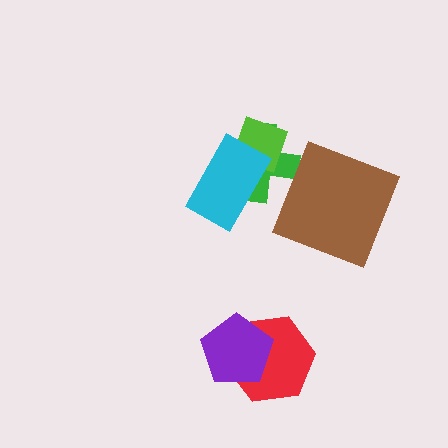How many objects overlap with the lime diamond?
2 objects overlap with the lime diamond.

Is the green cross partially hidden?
Yes, it is partially covered by another shape.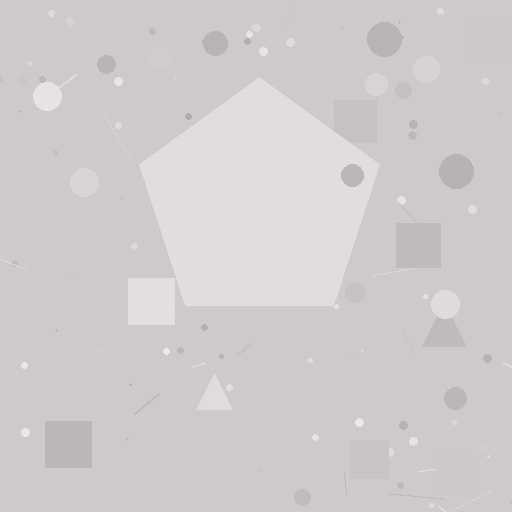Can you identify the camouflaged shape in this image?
The camouflaged shape is a pentagon.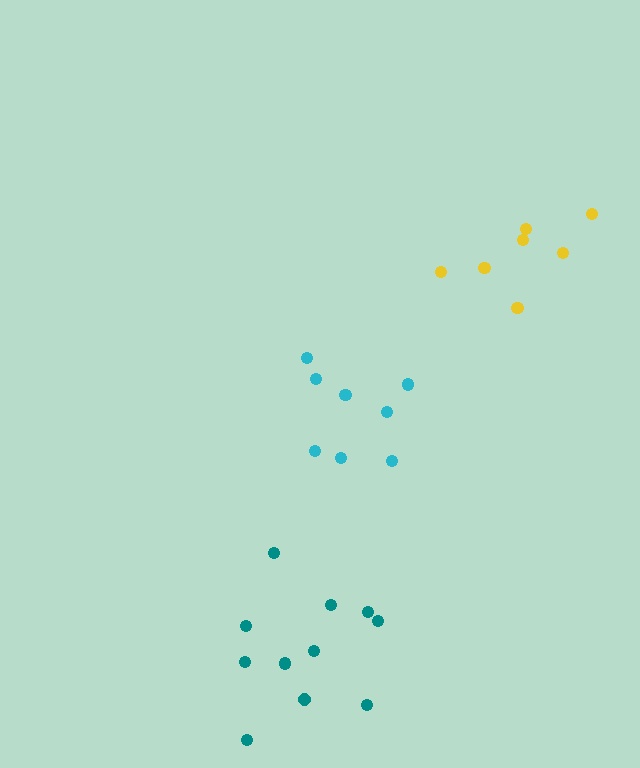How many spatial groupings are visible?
There are 3 spatial groupings.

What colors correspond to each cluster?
The clusters are colored: cyan, yellow, teal.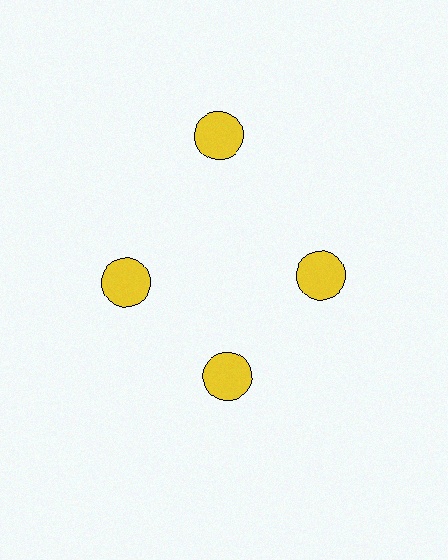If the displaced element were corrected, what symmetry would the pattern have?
It would have 4-fold rotational symmetry — the pattern would map onto itself every 90 degrees.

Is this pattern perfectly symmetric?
No. The 4 yellow circles are arranged in a ring, but one element near the 12 o'clock position is pushed outward from the center, breaking the 4-fold rotational symmetry.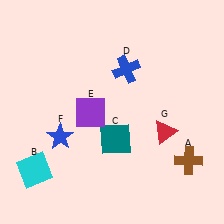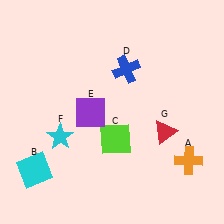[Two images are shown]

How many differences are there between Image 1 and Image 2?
There are 3 differences between the two images.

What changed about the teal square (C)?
In Image 1, C is teal. In Image 2, it changed to lime.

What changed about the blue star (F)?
In Image 1, F is blue. In Image 2, it changed to cyan.